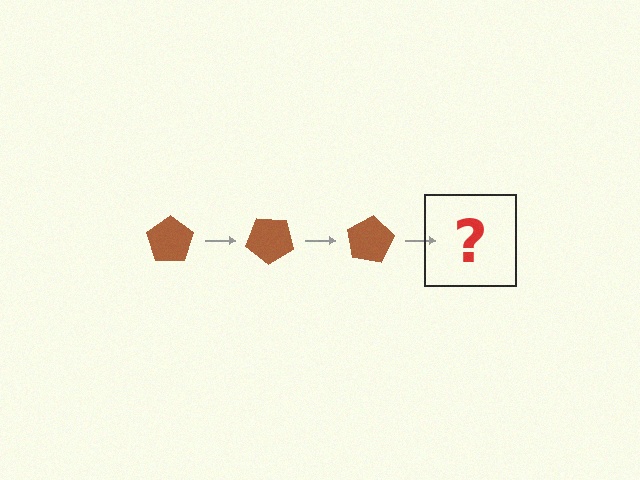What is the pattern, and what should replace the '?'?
The pattern is that the pentagon rotates 40 degrees each step. The '?' should be a brown pentagon rotated 120 degrees.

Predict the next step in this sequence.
The next step is a brown pentagon rotated 120 degrees.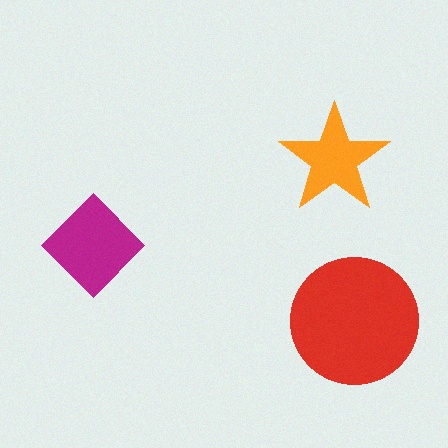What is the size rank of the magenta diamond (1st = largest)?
2nd.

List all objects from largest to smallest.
The red circle, the magenta diamond, the orange star.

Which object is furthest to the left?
The magenta diamond is leftmost.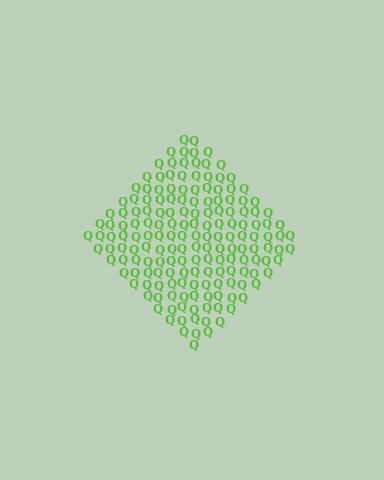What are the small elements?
The small elements are letter Q's.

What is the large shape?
The large shape is a diamond.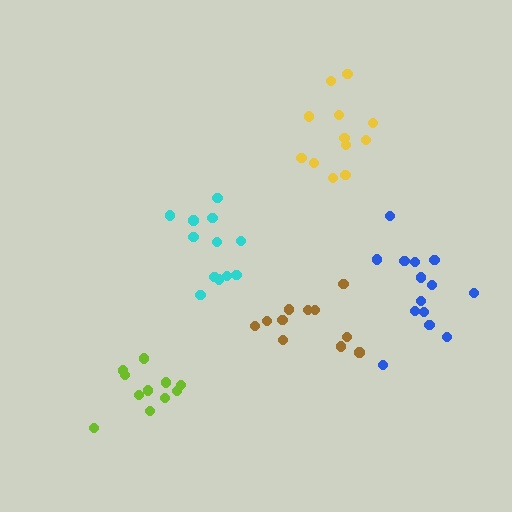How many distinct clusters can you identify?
There are 5 distinct clusters.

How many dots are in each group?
Group 1: 12 dots, Group 2: 14 dots, Group 3: 11 dots, Group 4: 11 dots, Group 5: 12 dots (60 total).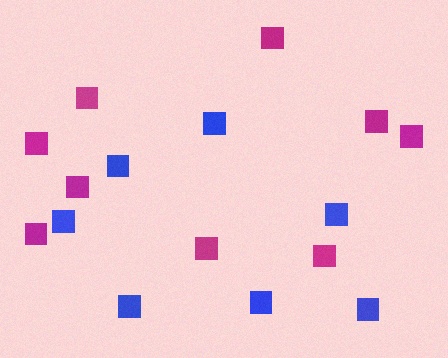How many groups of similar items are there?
There are 2 groups: one group of magenta squares (9) and one group of blue squares (7).